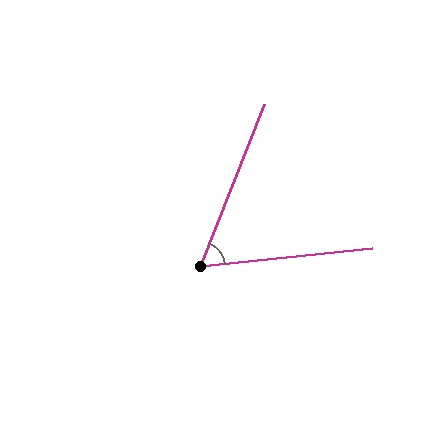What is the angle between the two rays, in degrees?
Approximately 63 degrees.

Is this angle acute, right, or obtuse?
It is acute.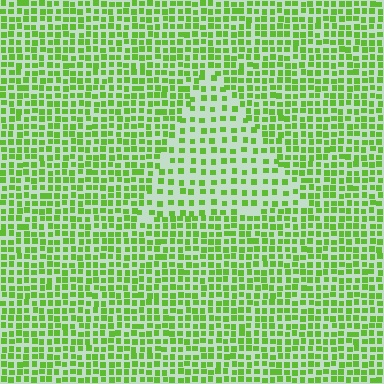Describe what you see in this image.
The image contains small lime elements arranged at two different densities. A triangle-shaped region is visible where the elements are less densely packed than the surrounding area.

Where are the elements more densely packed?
The elements are more densely packed outside the triangle boundary.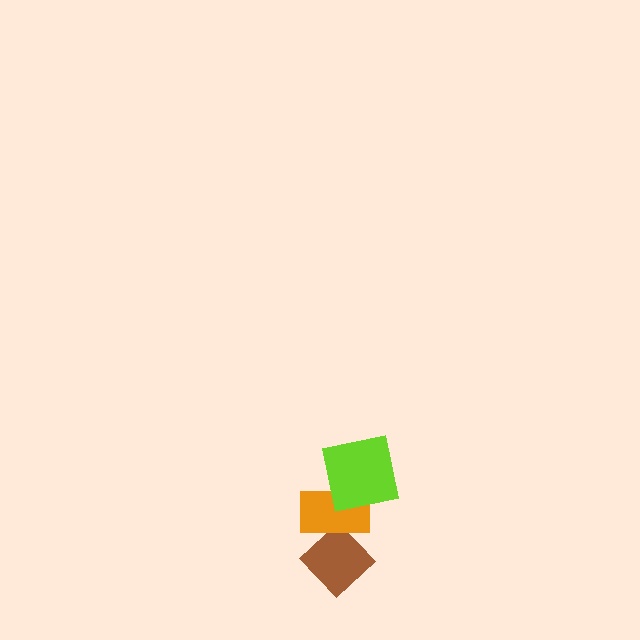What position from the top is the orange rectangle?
The orange rectangle is 2nd from the top.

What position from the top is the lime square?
The lime square is 1st from the top.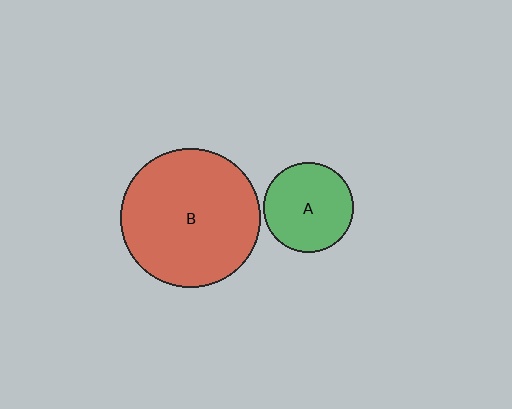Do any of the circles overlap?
No, none of the circles overlap.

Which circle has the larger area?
Circle B (red).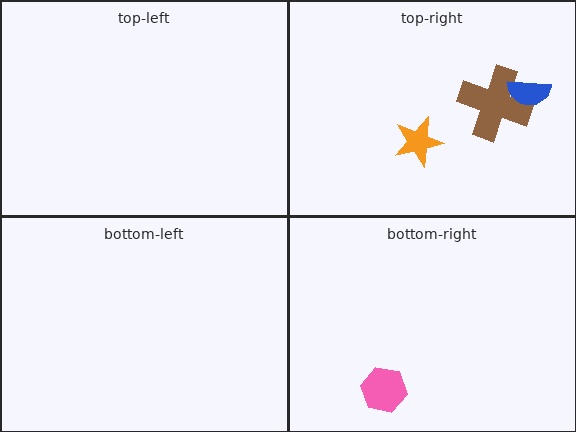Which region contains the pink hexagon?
The bottom-right region.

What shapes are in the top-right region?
The brown cross, the orange star, the blue semicircle.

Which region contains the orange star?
The top-right region.